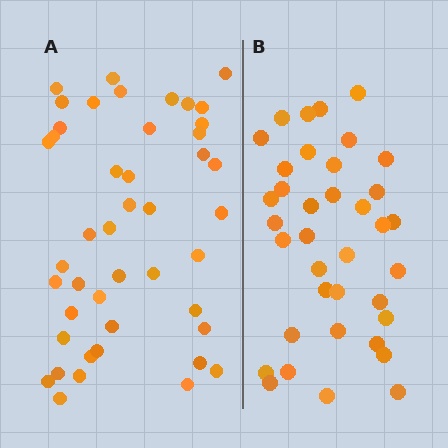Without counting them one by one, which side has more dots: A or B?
Region A (the left region) has more dots.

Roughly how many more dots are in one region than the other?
Region A has roughly 8 or so more dots than region B.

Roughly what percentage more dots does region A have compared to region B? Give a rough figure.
About 20% more.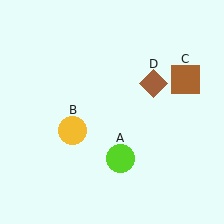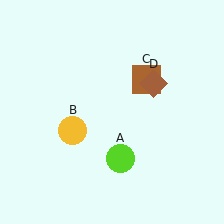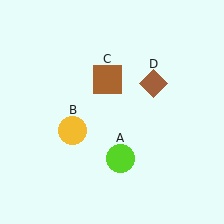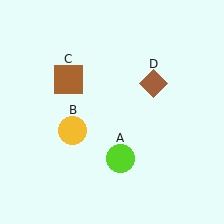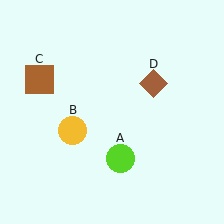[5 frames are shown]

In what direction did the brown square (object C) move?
The brown square (object C) moved left.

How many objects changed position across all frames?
1 object changed position: brown square (object C).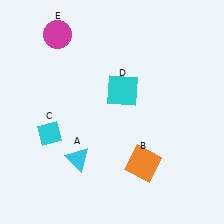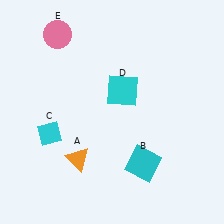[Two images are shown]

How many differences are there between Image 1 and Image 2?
There are 3 differences between the two images.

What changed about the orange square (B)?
In Image 1, B is orange. In Image 2, it changed to cyan.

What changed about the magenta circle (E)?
In Image 1, E is magenta. In Image 2, it changed to pink.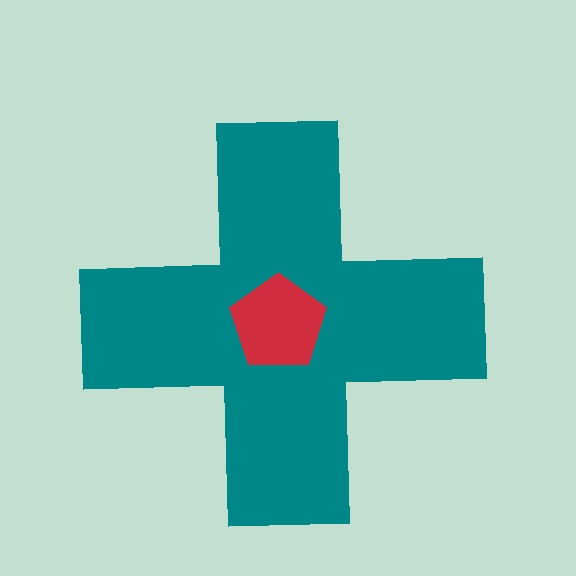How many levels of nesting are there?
2.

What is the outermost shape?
The teal cross.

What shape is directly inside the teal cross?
The red pentagon.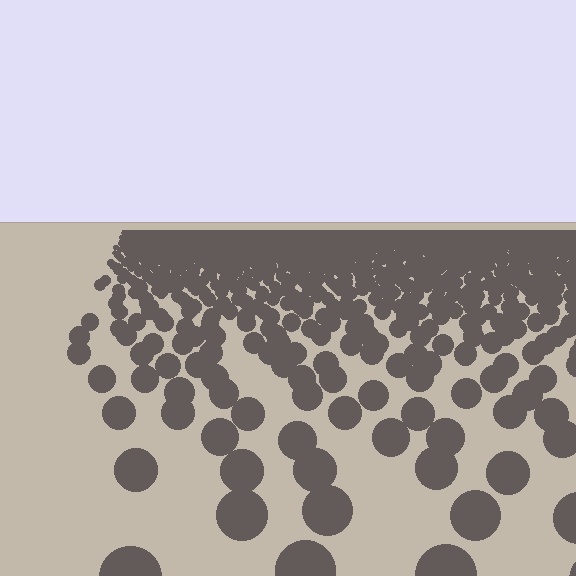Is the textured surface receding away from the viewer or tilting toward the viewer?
The surface is receding away from the viewer. Texture elements get smaller and denser toward the top.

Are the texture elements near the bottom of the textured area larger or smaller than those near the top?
Larger. Near the bottom, elements are closer to the viewer and appear at a bigger on-screen size.